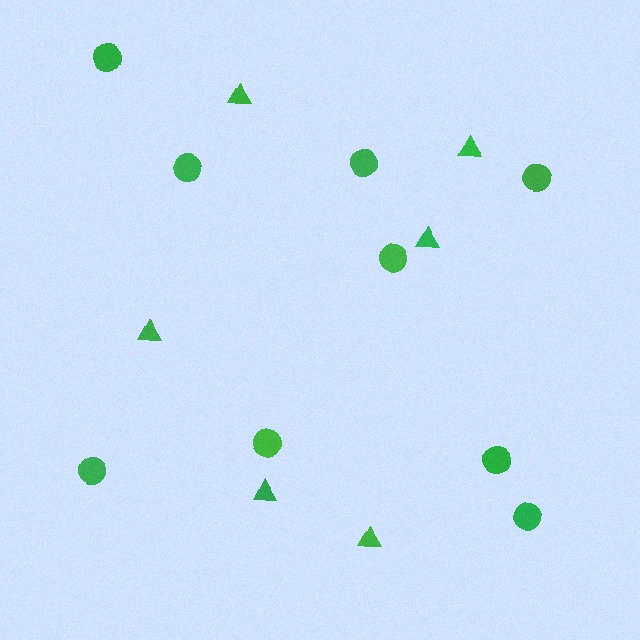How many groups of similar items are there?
There are 2 groups: one group of circles (9) and one group of triangles (6).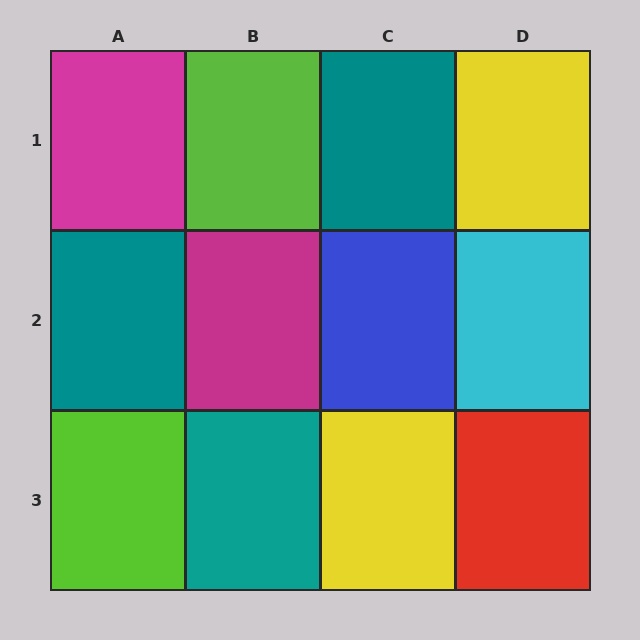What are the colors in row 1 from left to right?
Magenta, lime, teal, yellow.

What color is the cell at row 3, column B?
Teal.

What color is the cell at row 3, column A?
Lime.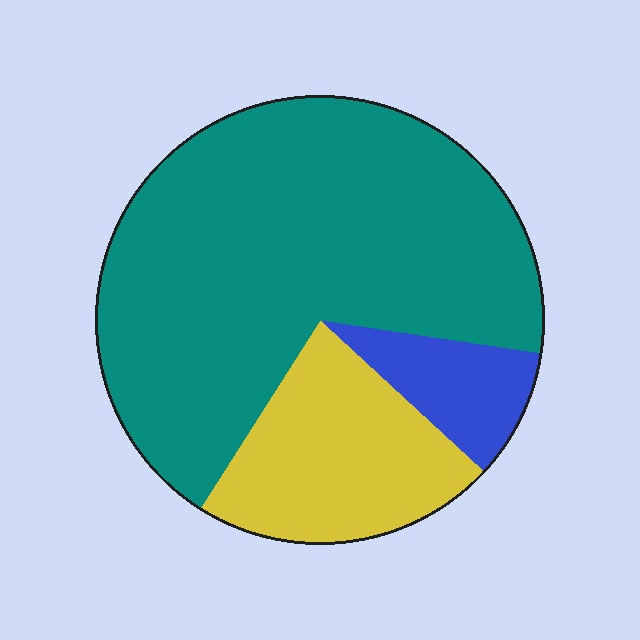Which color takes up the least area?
Blue, at roughly 10%.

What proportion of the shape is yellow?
Yellow takes up about one fifth (1/5) of the shape.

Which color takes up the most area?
Teal, at roughly 70%.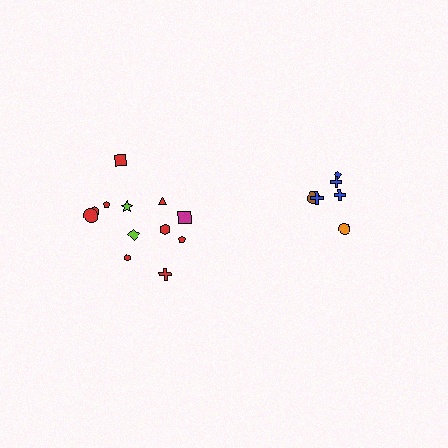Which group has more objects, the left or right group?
The left group.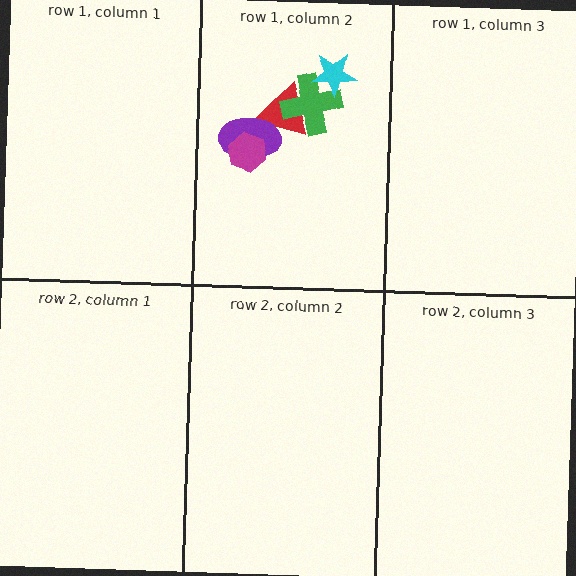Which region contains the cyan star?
The row 1, column 2 region.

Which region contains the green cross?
The row 1, column 2 region.